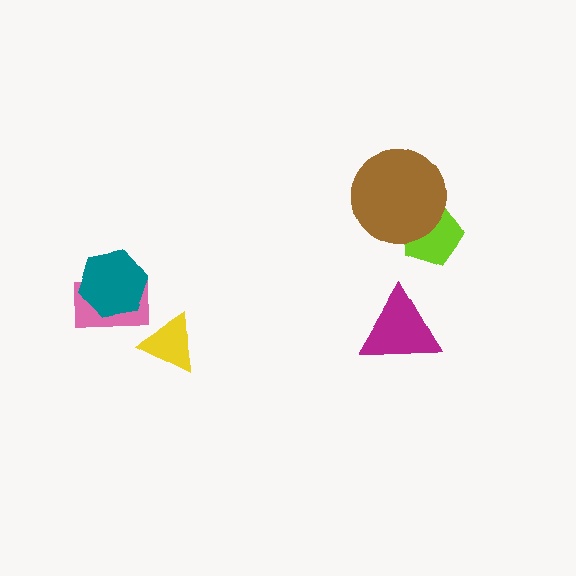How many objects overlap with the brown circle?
1 object overlaps with the brown circle.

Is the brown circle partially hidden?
No, no other shape covers it.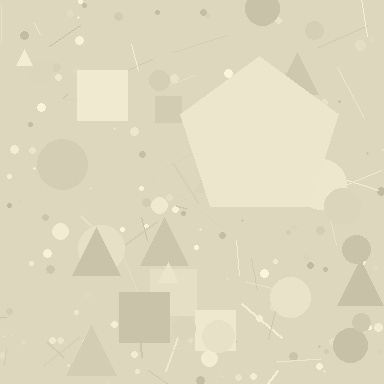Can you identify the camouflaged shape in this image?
The camouflaged shape is a pentagon.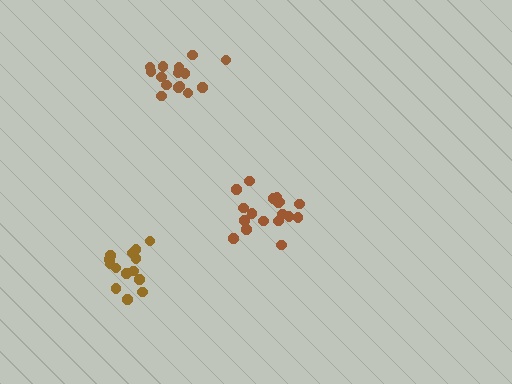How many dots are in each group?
Group 1: 18 dots, Group 2: 14 dots, Group 3: 15 dots (47 total).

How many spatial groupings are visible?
There are 3 spatial groupings.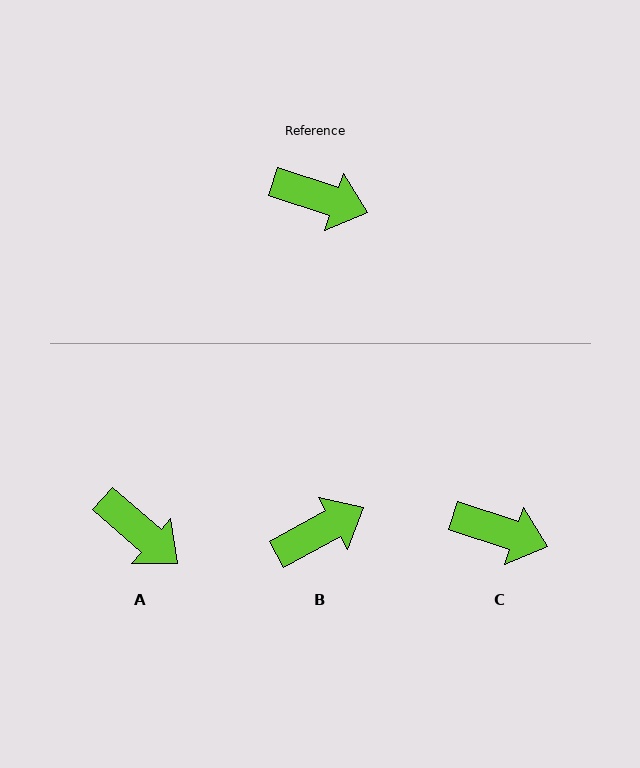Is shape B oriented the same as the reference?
No, it is off by about 47 degrees.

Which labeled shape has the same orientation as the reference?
C.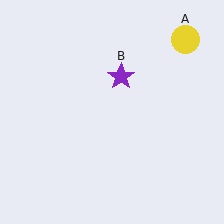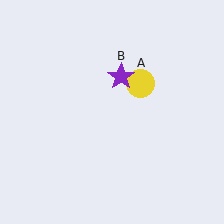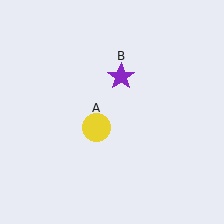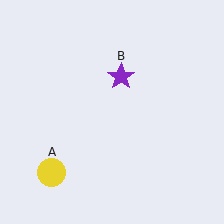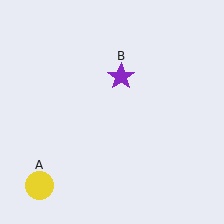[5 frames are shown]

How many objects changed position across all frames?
1 object changed position: yellow circle (object A).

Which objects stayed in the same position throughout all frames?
Purple star (object B) remained stationary.